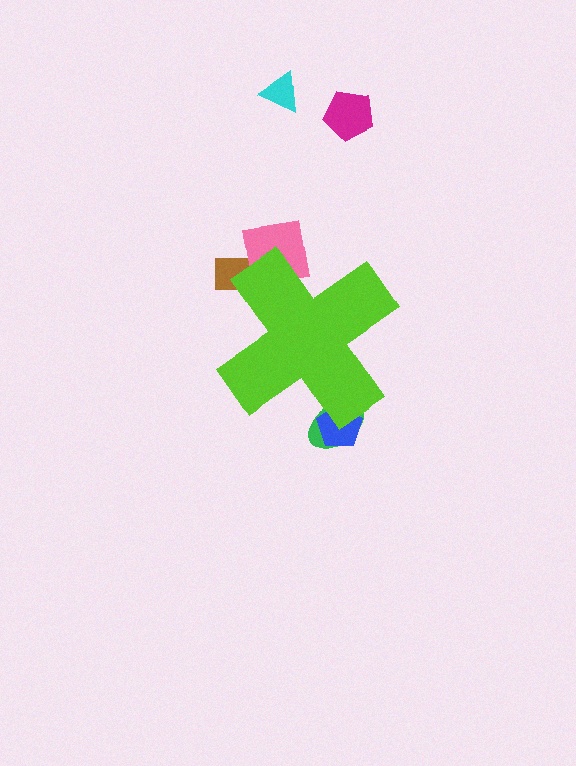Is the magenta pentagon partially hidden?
No, the magenta pentagon is fully visible.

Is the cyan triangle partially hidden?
No, the cyan triangle is fully visible.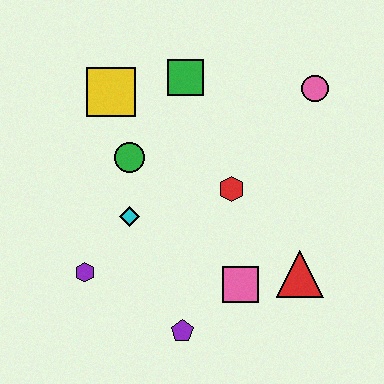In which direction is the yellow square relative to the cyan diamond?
The yellow square is above the cyan diamond.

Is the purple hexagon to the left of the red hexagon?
Yes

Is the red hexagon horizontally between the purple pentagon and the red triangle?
Yes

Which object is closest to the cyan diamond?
The green circle is closest to the cyan diamond.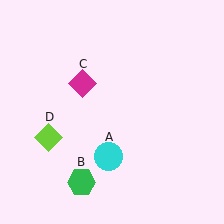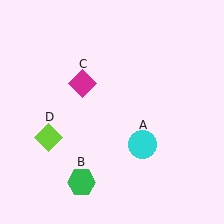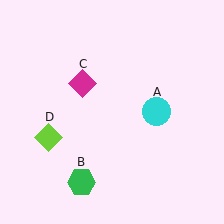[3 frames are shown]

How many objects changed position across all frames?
1 object changed position: cyan circle (object A).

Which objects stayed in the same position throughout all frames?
Green hexagon (object B) and magenta diamond (object C) and lime diamond (object D) remained stationary.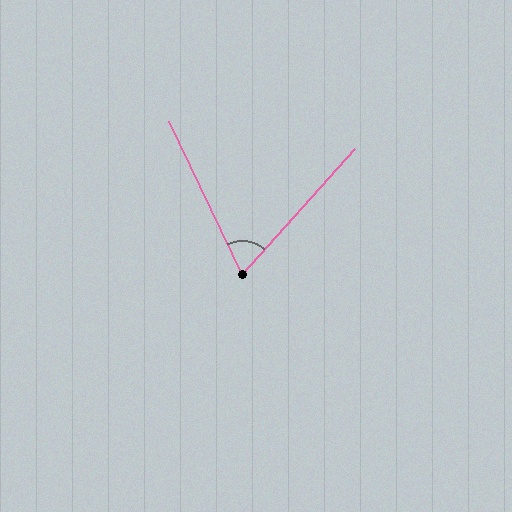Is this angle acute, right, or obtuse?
It is acute.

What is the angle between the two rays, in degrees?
Approximately 67 degrees.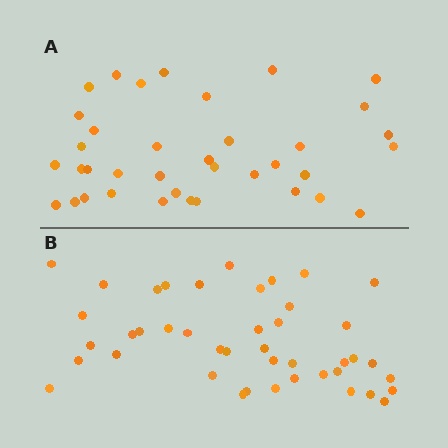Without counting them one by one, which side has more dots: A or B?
Region B (the bottom region) has more dots.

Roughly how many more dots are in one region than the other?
Region B has about 6 more dots than region A.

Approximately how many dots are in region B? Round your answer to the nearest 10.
About 40 dots. (The exact count is 43, which rounds to 40.)